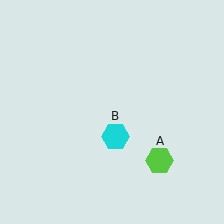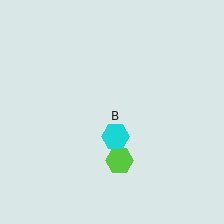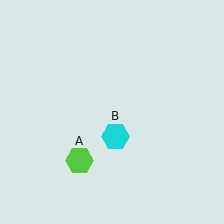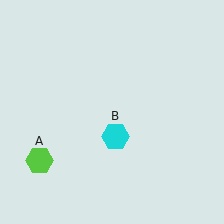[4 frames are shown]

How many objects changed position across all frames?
1 object changed position: lime hexagon (object A).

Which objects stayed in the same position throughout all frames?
Cyan hexagon (object B) remained stationary.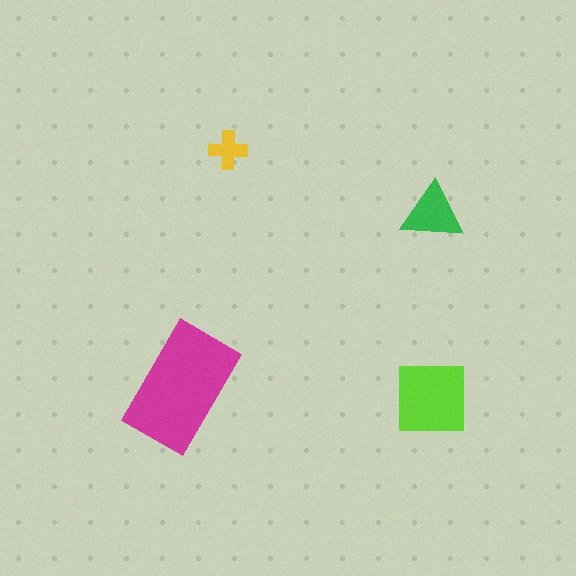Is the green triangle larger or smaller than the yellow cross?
Larger.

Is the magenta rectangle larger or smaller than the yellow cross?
Larger.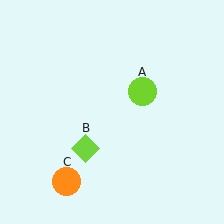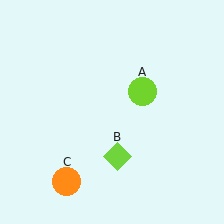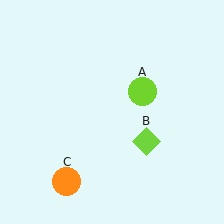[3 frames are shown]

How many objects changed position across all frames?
1 object changed position: lime diamond (object B).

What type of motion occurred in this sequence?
The lime diamond (object B) rotated counterclockwise around the center of the scene.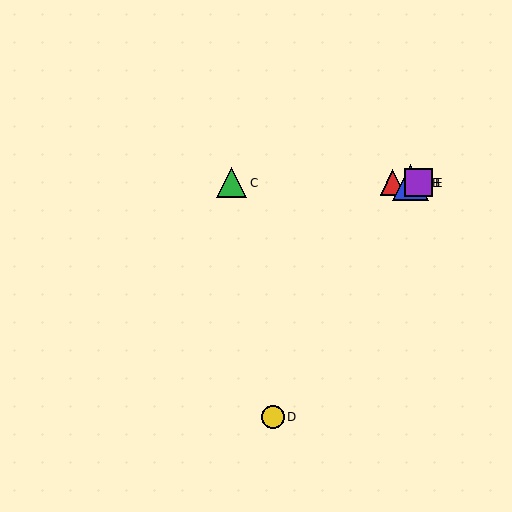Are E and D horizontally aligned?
No, E is at y≈183 and D is at y≈417.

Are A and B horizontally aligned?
Yes, both are at y≈183.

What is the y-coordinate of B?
Object B is at y≈183.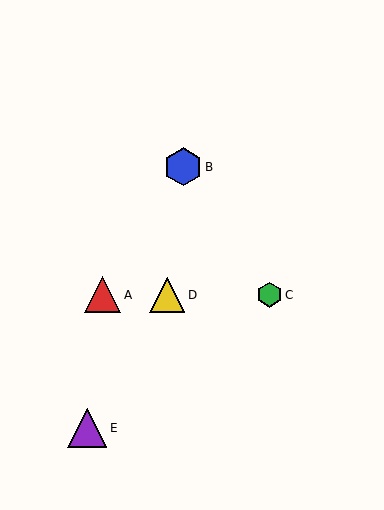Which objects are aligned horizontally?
Objects A, C, D are aligned horizontally.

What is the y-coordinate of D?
Object D is at y≈295.